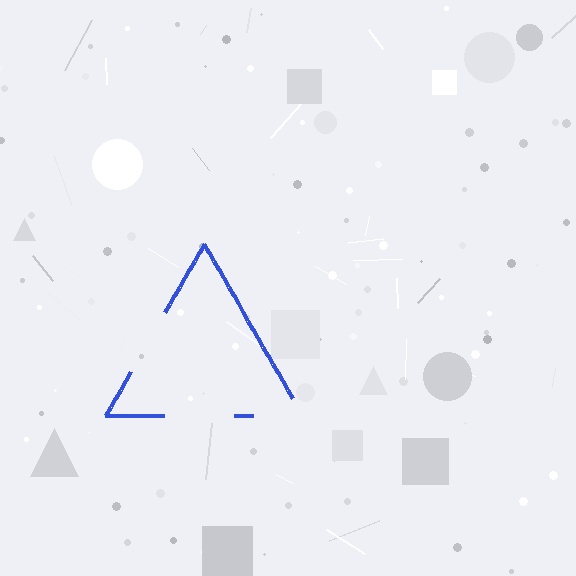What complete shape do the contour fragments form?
The contour fragments form a triangle.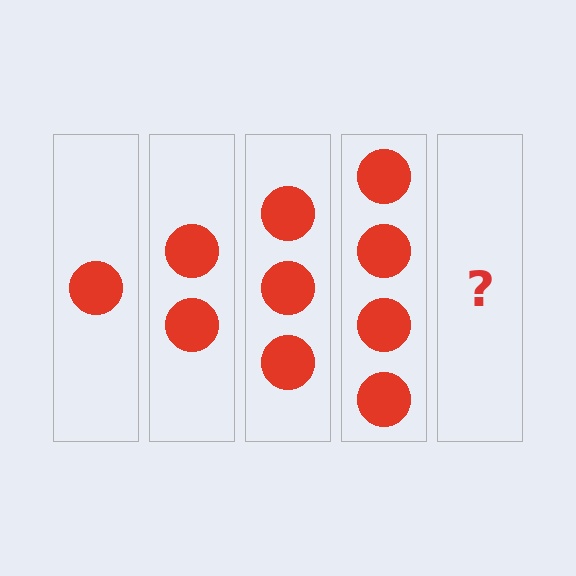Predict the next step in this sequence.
The next step is 5 circles.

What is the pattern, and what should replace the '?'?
The pattern is that each step adds one more circle. The '?' should be 5 circles.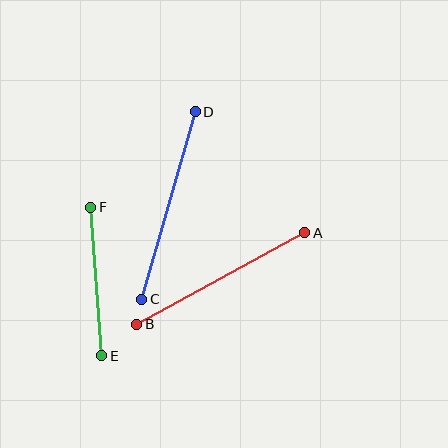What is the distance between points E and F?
The distance is approximately 149 pixels.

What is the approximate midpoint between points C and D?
The midpoint is at approximately (169, 206) pixels.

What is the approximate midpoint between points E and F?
The midpoint is at approximately (96, 282) pixels.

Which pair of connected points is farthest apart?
Points C and D are farthest apart.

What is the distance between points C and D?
The distance is approximately 195 pixels.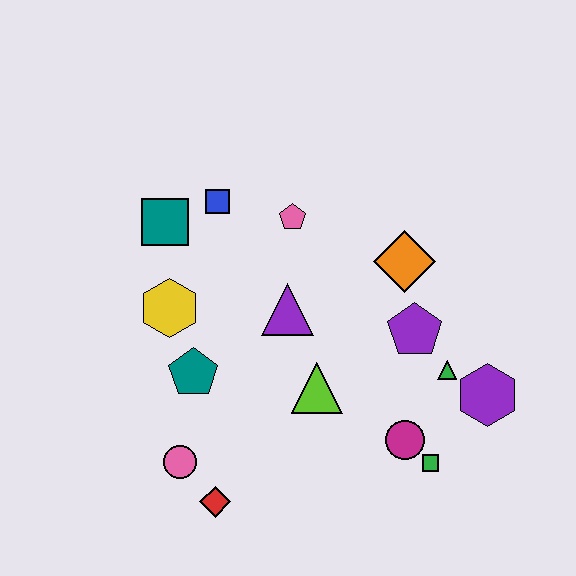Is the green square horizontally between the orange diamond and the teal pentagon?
No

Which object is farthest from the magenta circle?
The teal square is farthest from the magenta circle.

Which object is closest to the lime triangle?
The purple triangle is closest to the lime triangle.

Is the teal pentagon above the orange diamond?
No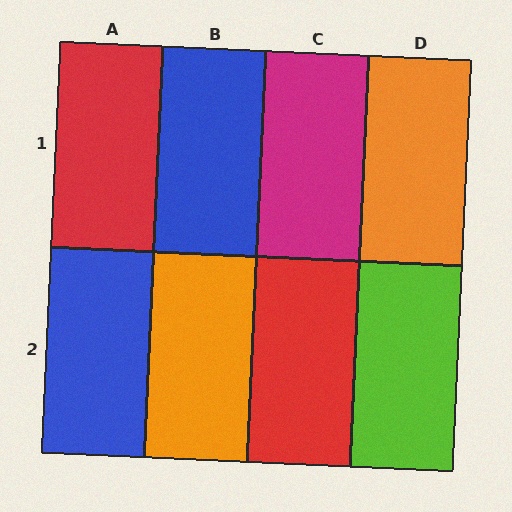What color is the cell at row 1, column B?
Blue.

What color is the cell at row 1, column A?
Red.